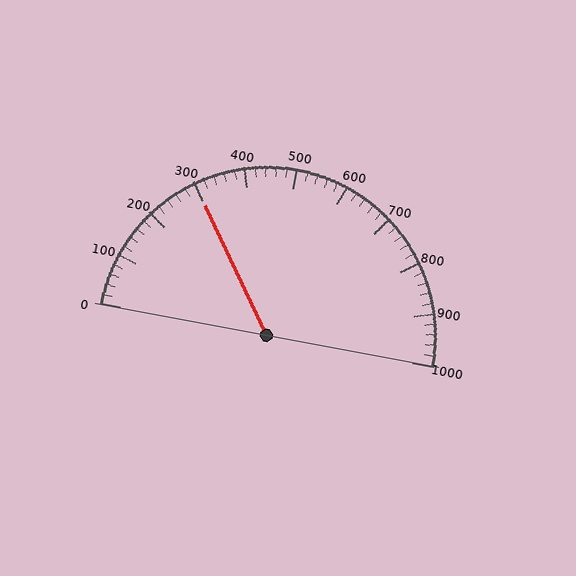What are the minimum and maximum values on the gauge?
The gauge ranges from 0 to 1000.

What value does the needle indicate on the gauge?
The needle indicates approximately 300.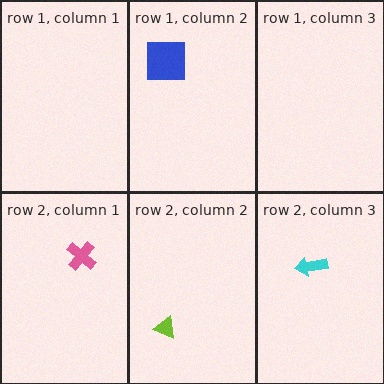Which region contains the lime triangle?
The row 2, column 2 region.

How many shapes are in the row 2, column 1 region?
1.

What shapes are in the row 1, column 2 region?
The blue square.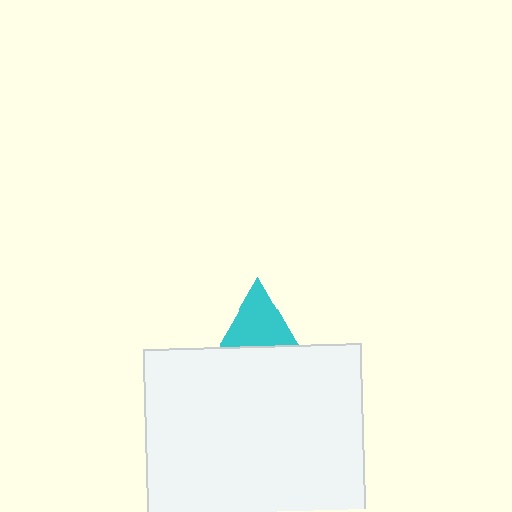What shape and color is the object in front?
The object in front is a white rectangle.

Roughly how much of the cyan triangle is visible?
A small part of it is visible (roughly 39%).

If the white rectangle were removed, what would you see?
You would see the complete cyan triangle.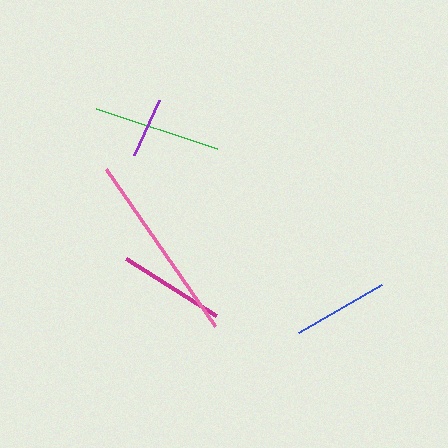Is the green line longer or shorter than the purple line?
The green line is longer than the purple line.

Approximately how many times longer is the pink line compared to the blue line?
The pink line is approximately 2.0 times the length of the blue line.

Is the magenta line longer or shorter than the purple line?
The magenta line is longer than the purple line.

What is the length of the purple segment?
The purple segment is approximately 60 pixels long.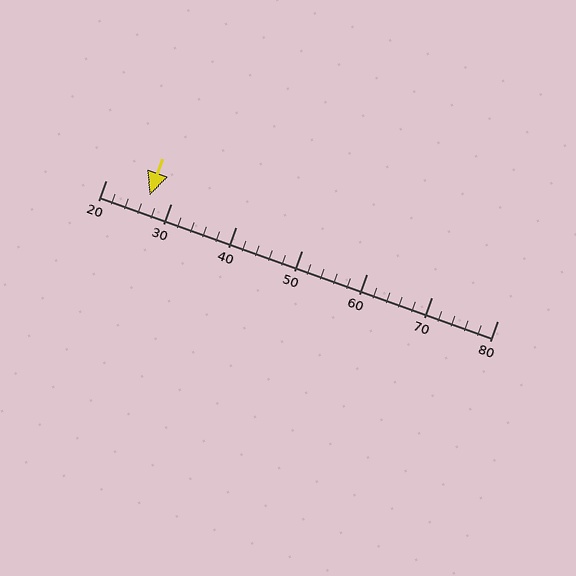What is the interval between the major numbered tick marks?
The major tick marks are spaced 10 units apart.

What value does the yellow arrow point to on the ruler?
The yellow arrow points to approximately 27.